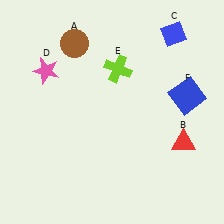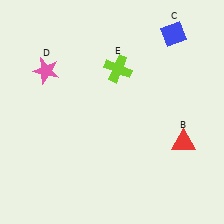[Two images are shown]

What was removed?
The brown circle (A), the blue square (F) were removed in Image 2.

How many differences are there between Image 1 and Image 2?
There are 2 differences between the two images.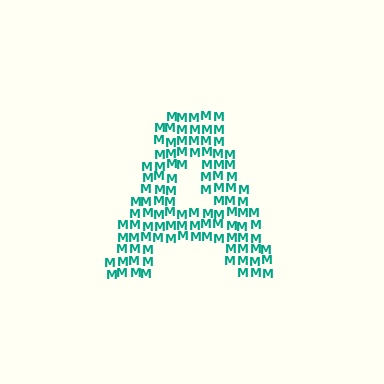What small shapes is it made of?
It is made of small letter M's.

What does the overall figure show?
The overall figure shows the letter A.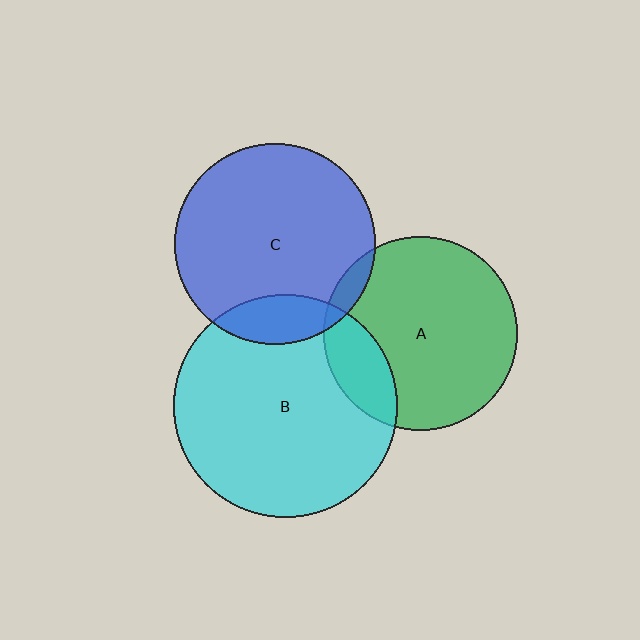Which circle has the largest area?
Circle B (cyan).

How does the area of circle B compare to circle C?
Approximately 1.2 times.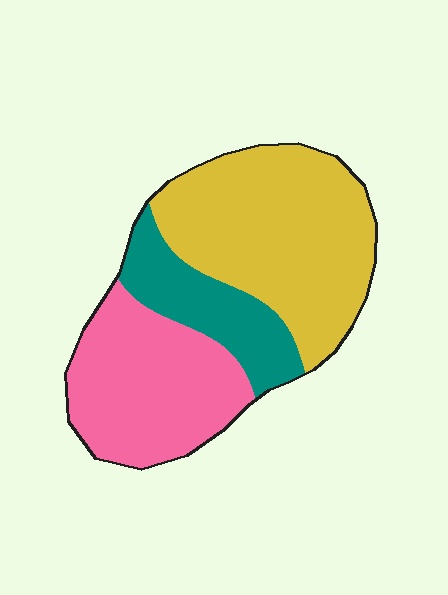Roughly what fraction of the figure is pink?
Pink takes up about one third (1/3) of the figure.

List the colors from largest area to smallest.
From largest to smallest: yellow, pink, teal.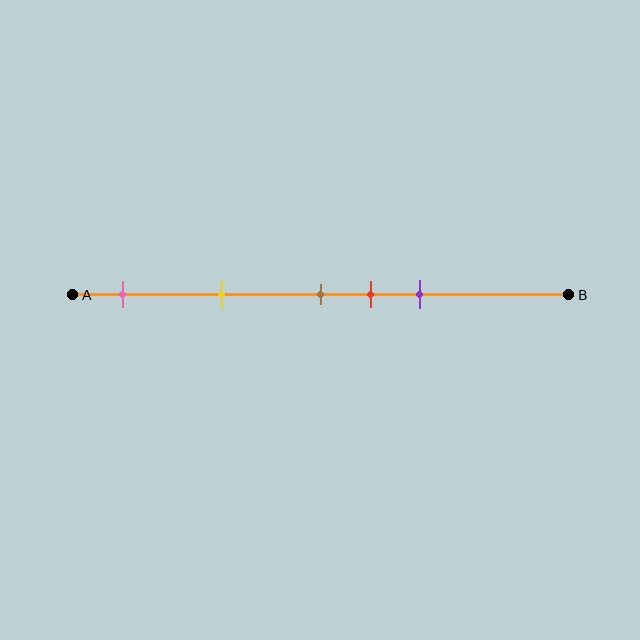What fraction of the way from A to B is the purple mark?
The purple mark is approximately 70% (0.7) of the way from A to B.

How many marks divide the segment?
There are 5 marks dividing the segment.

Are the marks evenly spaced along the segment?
No, the marks are not evenly spaced.